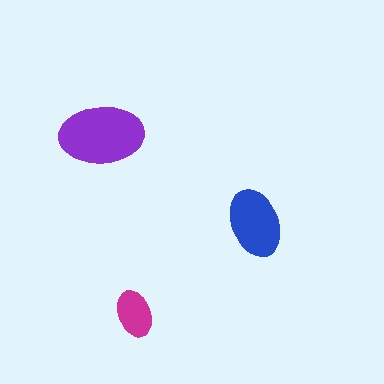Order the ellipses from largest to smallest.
the purple one, the blue one, the magenta one.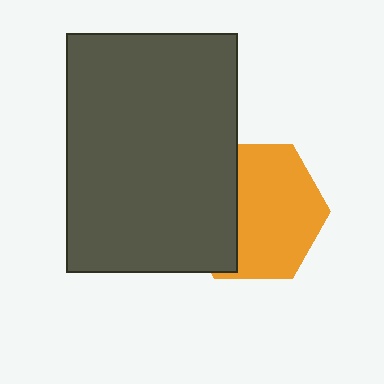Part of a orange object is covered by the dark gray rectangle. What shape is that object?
It is a hexagon.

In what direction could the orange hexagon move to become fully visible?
The orange hexagon could move right. That would shift it out from behind the dark gray rectangle entirely.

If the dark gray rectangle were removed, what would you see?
You would see the complete orange hexagon.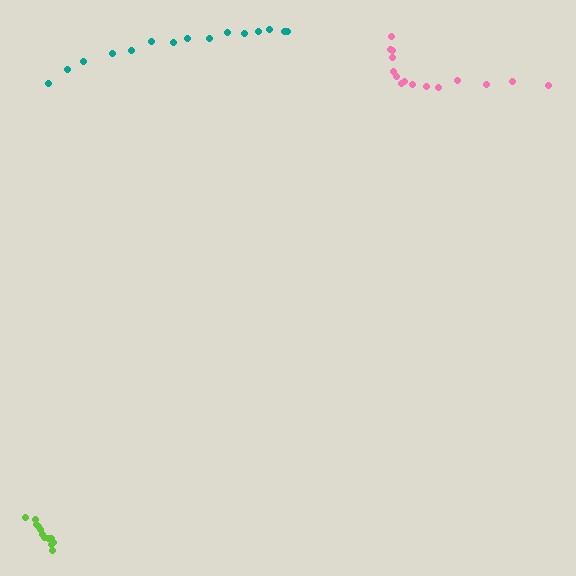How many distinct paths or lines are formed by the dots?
There are 3 distinct paths.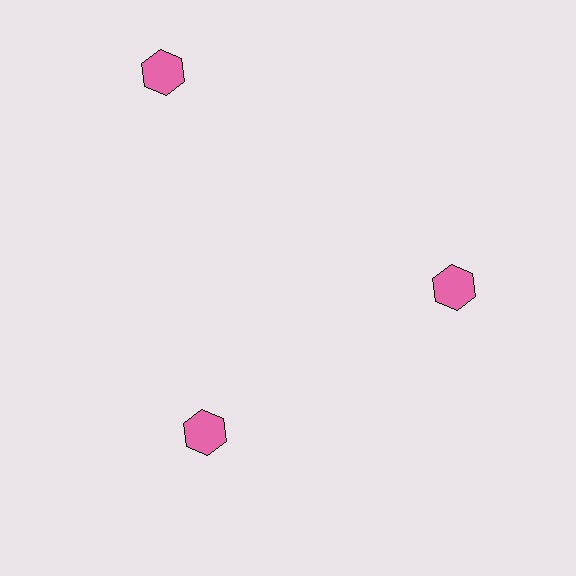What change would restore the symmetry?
The symmetry would be restored by moving it inward, back onto the ring so that all 3 hexagons sit at equal angles and equal distance from the center.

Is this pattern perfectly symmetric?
No. The 3 pink hexagons are arranged in a ring, but one element near the 11 o'clock position is pushed outward from the center, breaking the 3-fold rotational symmetry.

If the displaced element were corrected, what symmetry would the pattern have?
It would have 3-fold rotational symmetry — the pattern would map onto itself every 120 degrees.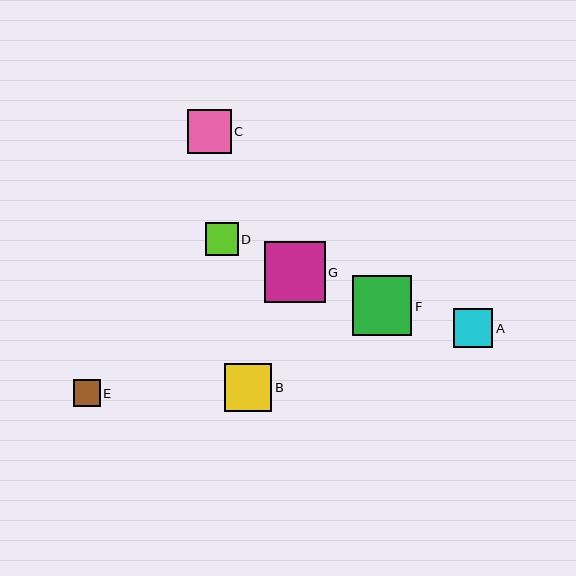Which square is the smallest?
Square E is the smallest with a size of approximately 27 pixels.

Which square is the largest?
Square G is the largest with a size of approximately 61 pixels.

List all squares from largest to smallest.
From largest to smallest: G, F, B, C, A, D, E.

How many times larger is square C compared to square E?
Square C is approximately 1.6 times the size of square E.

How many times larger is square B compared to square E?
Square B is approximately 1.8 times the size of square E.